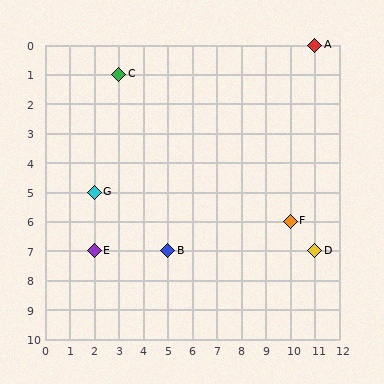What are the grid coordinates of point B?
Point B is at grid coordinates (5, 7).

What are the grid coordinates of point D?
Point D is at grid coordinates (11, 7).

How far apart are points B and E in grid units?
Points B and E are 3 columns apart.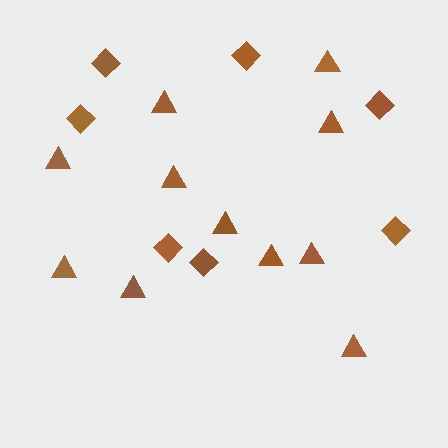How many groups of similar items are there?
There are 2 groups: one group of triangles (11) and one group of diamonds (7).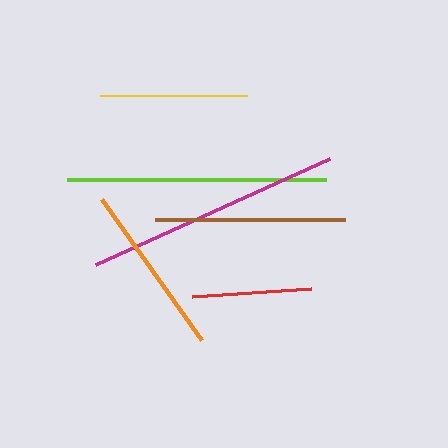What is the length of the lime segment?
The lime segment is approximately 260 pixels long.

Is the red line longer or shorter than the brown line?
The brown line is longer than the red line.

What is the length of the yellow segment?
The yellow segment is approximately 147 pixels long.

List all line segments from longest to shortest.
From longest to shortest: lime, magenta, brown, orange, yellow, red.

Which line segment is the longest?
The lime line is the longest at approximately 260 pixels.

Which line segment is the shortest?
The red line is the shortest at approximately 119 pixels.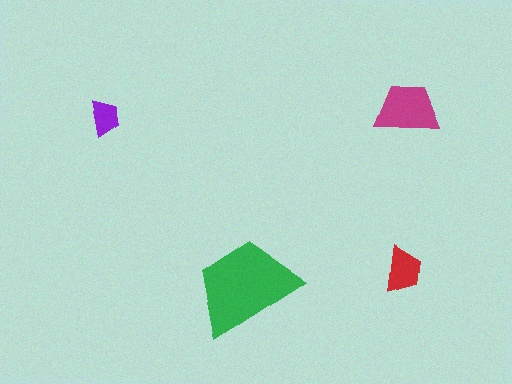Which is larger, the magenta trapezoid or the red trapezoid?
The magenta one.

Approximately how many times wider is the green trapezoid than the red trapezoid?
About 2.5 times wider.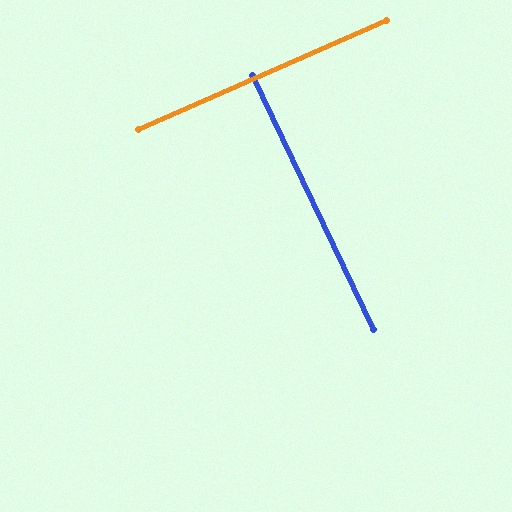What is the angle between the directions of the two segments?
Approximately 88 degrees.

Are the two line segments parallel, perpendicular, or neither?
Perpendicular — they meet at approximately 88°.